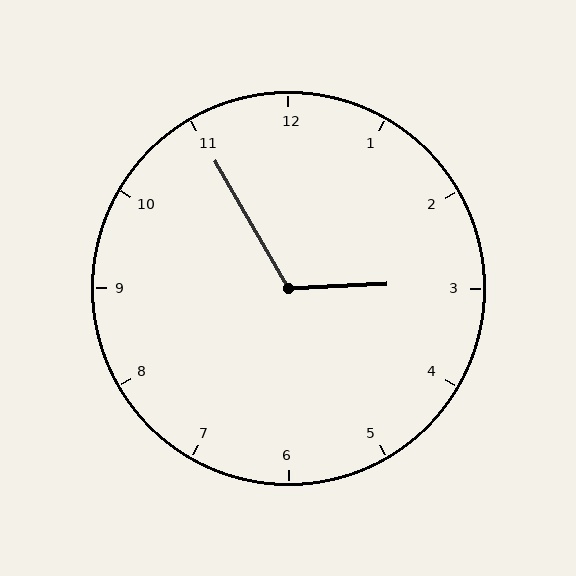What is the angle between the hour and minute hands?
Approximately 118 degrees.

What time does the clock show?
2:55.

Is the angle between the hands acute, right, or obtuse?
It is obtuse.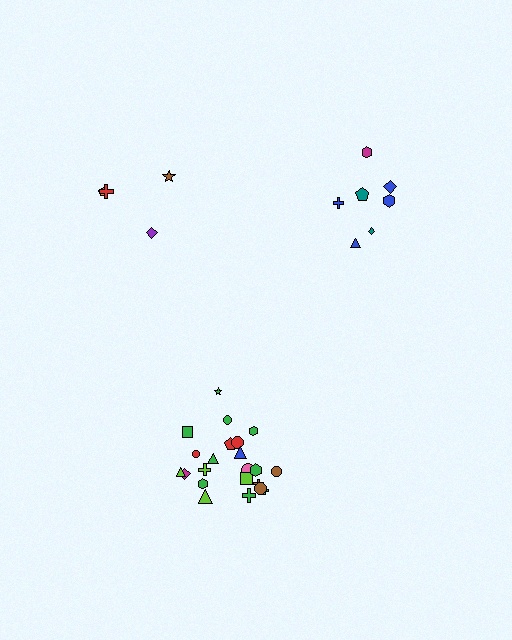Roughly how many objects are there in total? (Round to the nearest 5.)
Roughly 35 objects in total.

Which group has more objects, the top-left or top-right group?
The top-right group.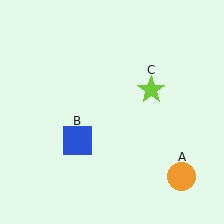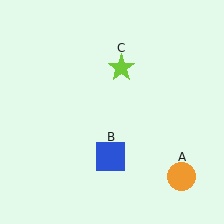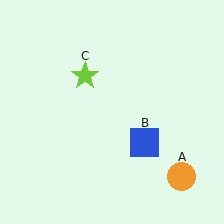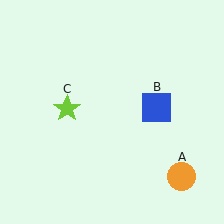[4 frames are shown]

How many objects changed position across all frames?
2 objects changed position: blue square (object B), lime star (object C).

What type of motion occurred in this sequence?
The blue square (object B), lime star (object C) rotated counterclockwise around the center of the scene.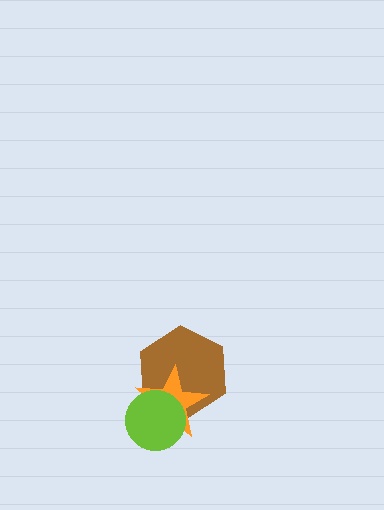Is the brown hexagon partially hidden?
Yes, it is partially covered by another shape.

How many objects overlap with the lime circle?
2 objects overlap with the lime circle.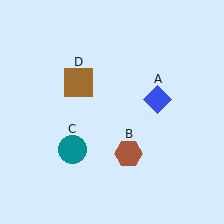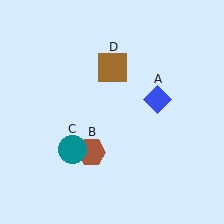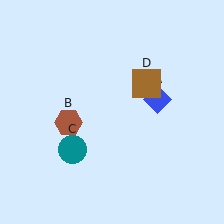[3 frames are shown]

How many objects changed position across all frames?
2 objects changed position: brown hexagon (object B), brown square (object D).